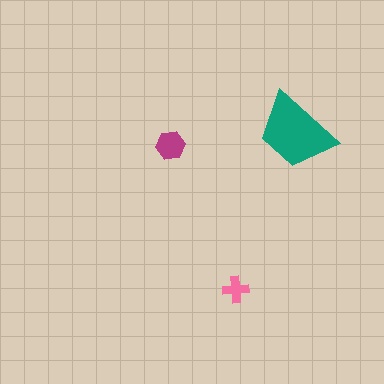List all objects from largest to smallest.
The teal trapezoid, the magenta hexagon, the pink cross.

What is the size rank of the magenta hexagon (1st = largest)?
2nd.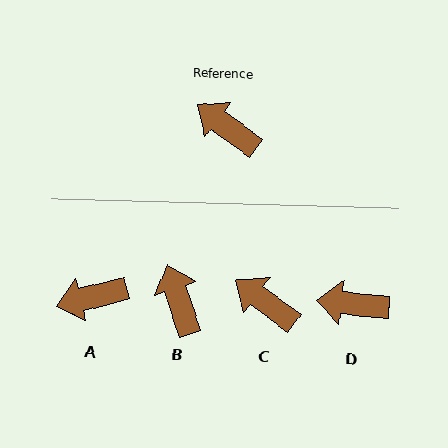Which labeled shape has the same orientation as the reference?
C.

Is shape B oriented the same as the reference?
No, it is off by about 35 degrees.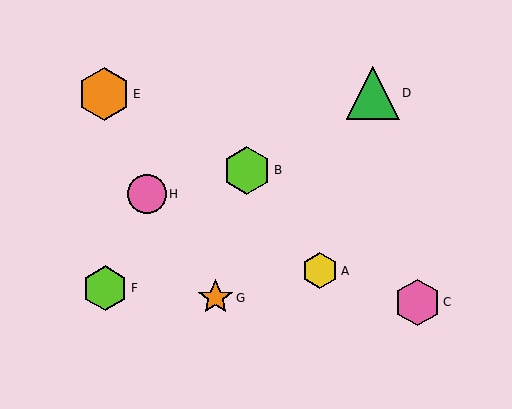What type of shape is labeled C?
Shape C is a pink hexagon.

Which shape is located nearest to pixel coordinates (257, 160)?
The lime hexagon (labeled B) at (247, 170) is nearest to that location.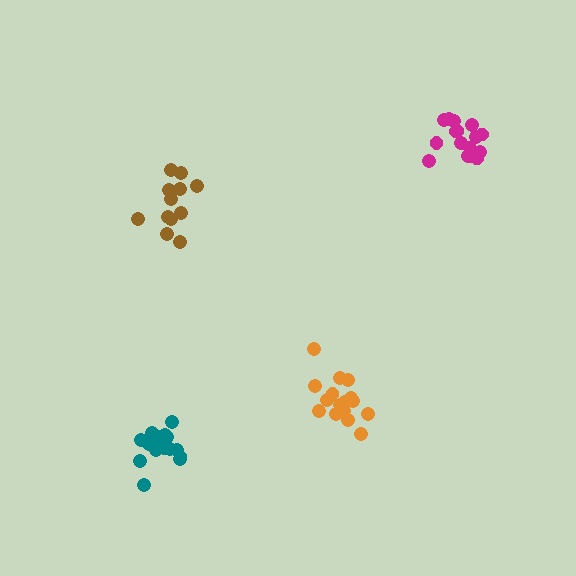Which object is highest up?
The magenta cluster is topmost.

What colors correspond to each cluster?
The clusters are colored: brown, teal, magenta, orange.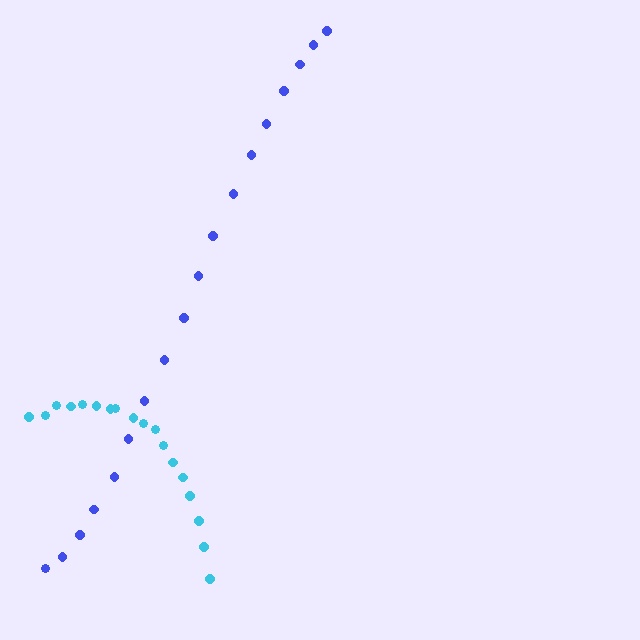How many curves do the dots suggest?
There are 2 distinct paths.